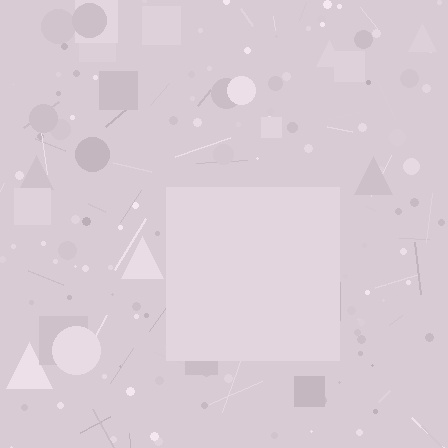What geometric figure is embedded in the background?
A square is embedded in the background.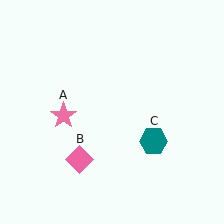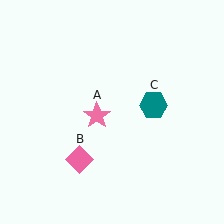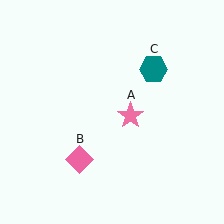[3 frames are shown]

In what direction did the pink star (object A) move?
The pink star (object A) moved right.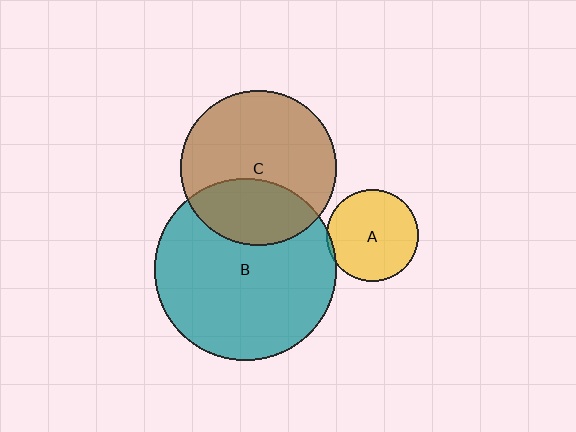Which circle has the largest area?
Circle B (teal).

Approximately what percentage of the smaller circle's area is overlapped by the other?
Approximately 30%.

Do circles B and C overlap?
Yes.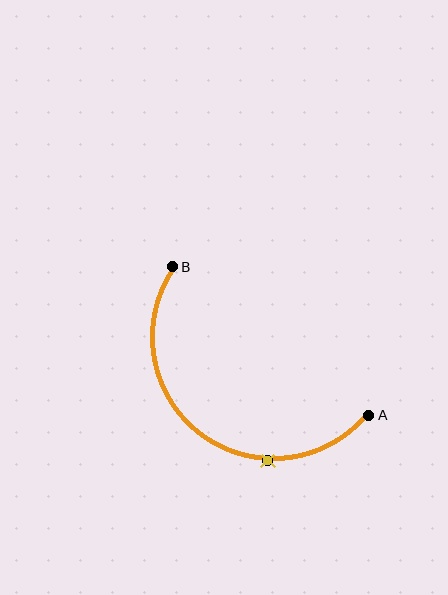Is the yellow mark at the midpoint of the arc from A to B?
No. The yellow mark lies on the arc but is closer to endpoint A. The arc midpoint would be at the point on the curve equidistant along the arc from both A and B.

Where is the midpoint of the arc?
The arc midpoint is the point on the curve farthest from the straight line joining A and B. It sits below and to the left of that line.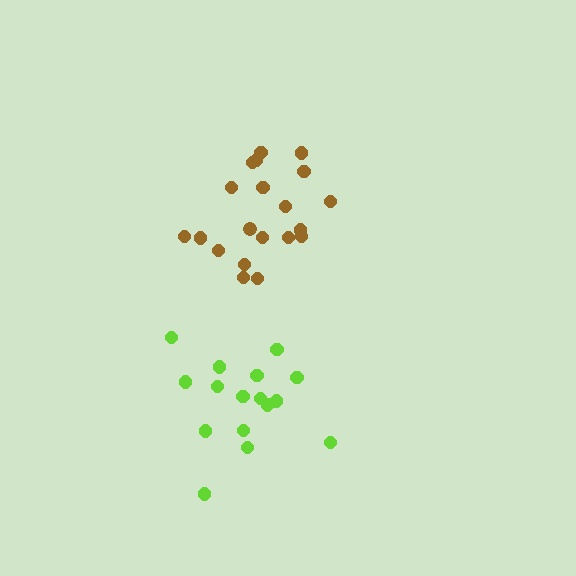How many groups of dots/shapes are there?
There are 2 groups.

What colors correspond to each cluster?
The clusters are colored: brown, lime.